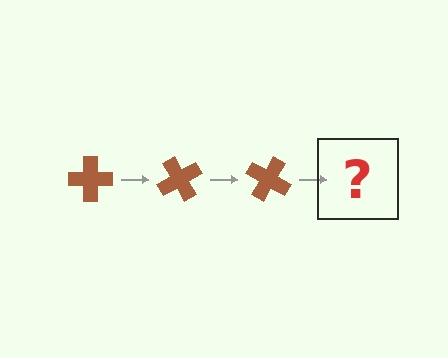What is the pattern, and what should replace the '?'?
The pattern is that the cross rotates 60 degrees each step. The '?' should be a brown cross rotated 180 degrees.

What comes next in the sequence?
The next element should be a brown cross rotated 180 degrees.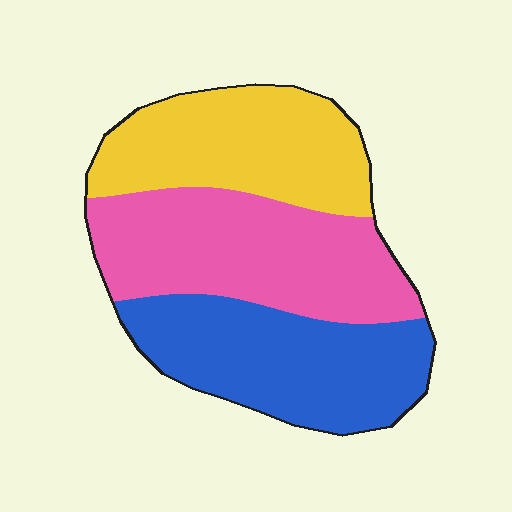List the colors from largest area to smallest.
From largest to smallest: pink, blue, yellow.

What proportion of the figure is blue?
Blue covers around 35% of the figure.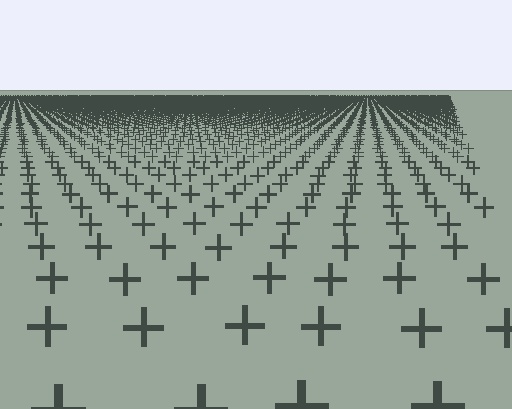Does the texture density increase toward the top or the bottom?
Density increases toward the top.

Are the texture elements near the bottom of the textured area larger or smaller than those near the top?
Larger. Near the bottom, elements are closer to the viewer and appear at a bigger on-screen size.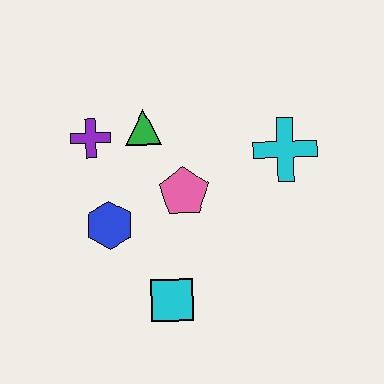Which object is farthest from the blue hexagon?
The cyan cross is farthest from the blue hexagon.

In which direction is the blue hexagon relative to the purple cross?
The blue hexagon is below the purple cross.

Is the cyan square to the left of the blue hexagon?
No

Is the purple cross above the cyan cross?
Yes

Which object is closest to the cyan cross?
The pink pentagon is closest to the cyan cross.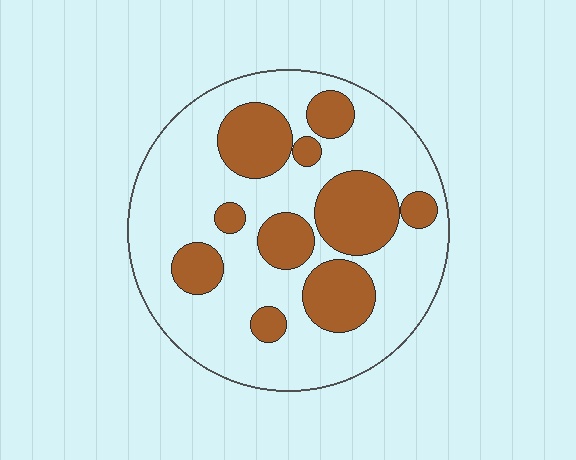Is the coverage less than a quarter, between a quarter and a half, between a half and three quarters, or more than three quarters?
Between a quarter and a half.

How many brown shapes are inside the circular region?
10.